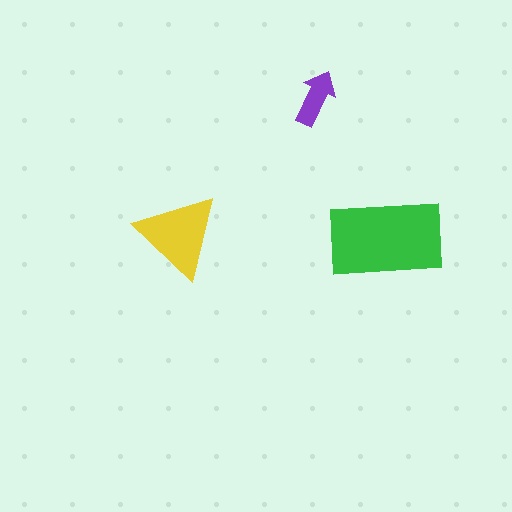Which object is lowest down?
The green rectangle is bottommost.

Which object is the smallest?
The purple arrow.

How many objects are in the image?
There are 3 objects in the image.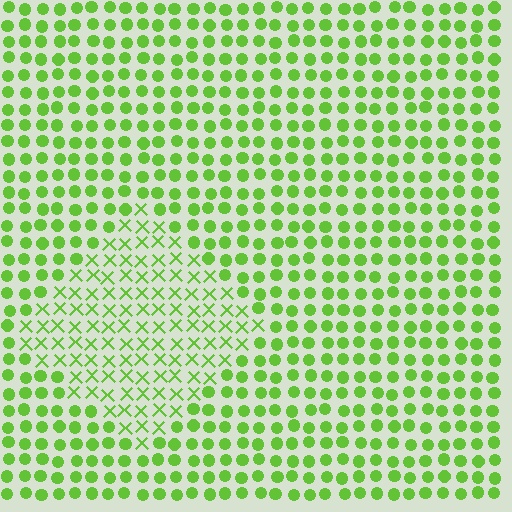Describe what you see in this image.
The image is filled with small lime elements arranged in a uniform grid. A diamond-shaped region contains X marks, while the surrounding area contains circles. The boundary is defined purely by the change in element shape.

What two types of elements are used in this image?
The image uses X marks inside the diamond region and circles outside it.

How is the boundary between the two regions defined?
The boundary is defined by a change in element shape: X marks inside vs. circles outside. All elements share the same color and spacing.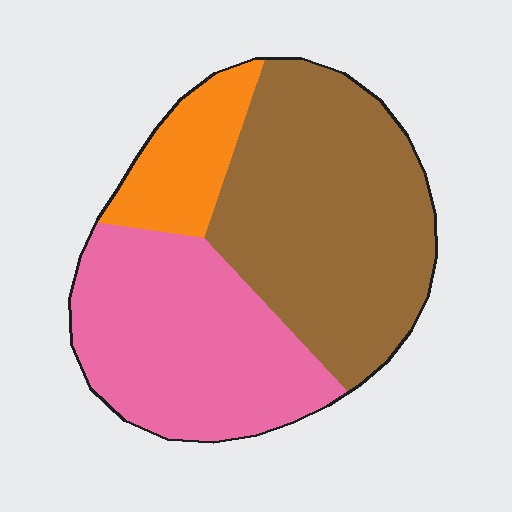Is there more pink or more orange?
Pink.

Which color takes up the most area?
Brown, at roughly 50%.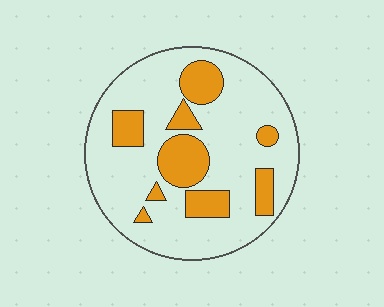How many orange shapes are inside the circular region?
9.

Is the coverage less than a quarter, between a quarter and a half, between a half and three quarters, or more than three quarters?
Less than a quarter.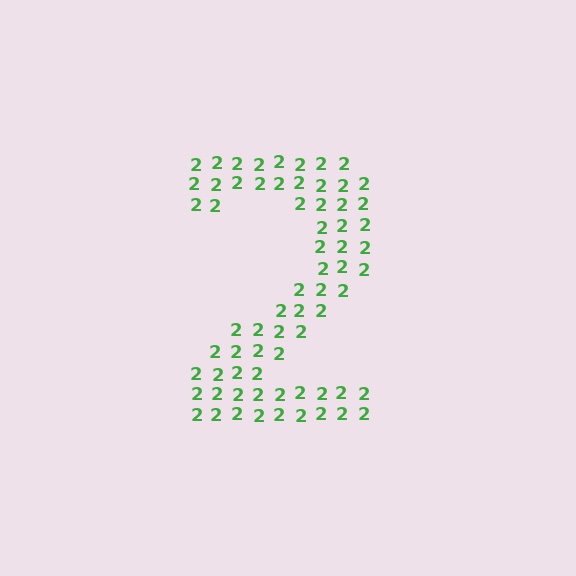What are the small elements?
The small elements are digit 2's.